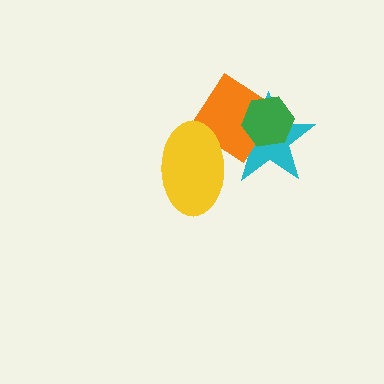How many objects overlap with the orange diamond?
3 objects overlap with the orange diamond.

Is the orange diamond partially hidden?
Yes, it is partially covered by another shape.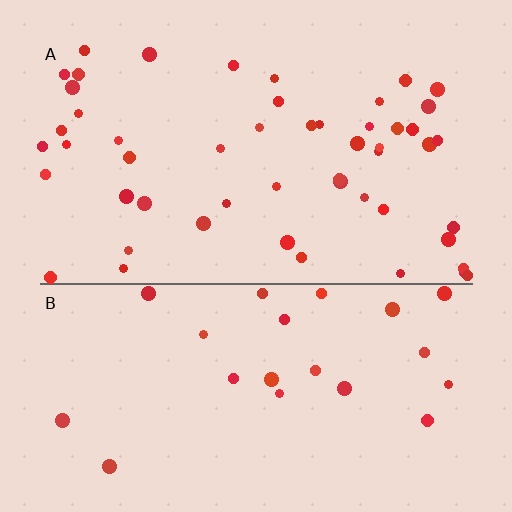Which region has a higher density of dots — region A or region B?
A (the top).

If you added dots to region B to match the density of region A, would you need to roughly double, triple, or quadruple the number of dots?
Approximately double.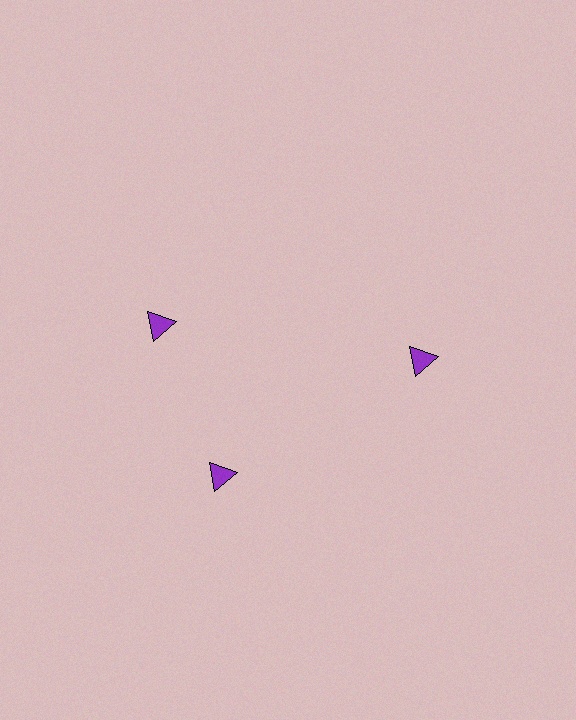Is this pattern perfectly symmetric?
No. The 3 purple triangles are arranged in a ring, but one element near the 11 o'clock position is rotated out of alignment along the ring, breaking the 3-fold rotational symmetry.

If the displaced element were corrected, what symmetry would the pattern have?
It would have 3-fold rotational symmetry — the pattern would map onto itself every 120 degrees.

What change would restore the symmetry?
The symmetry would be restored by rotating it back into even spacing with its neighbors so that all 3 triangles sit at equal angles and equal distance from the center.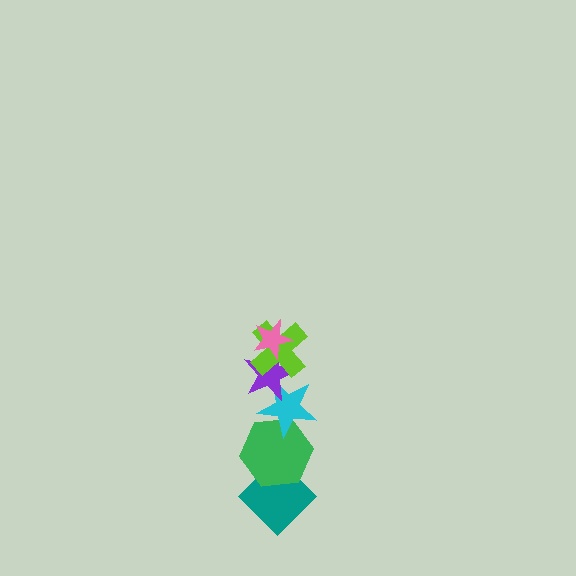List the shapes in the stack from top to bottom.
From top to bottom: the pink star, the lime cross, the purple star, the cyan star, the green hexagon, the teal diamond.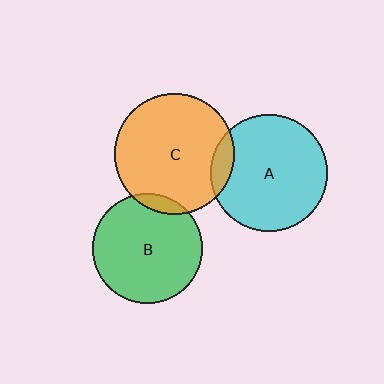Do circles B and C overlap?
Yes.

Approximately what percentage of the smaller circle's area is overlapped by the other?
Approximately 5%.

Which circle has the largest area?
Circle C (orange).